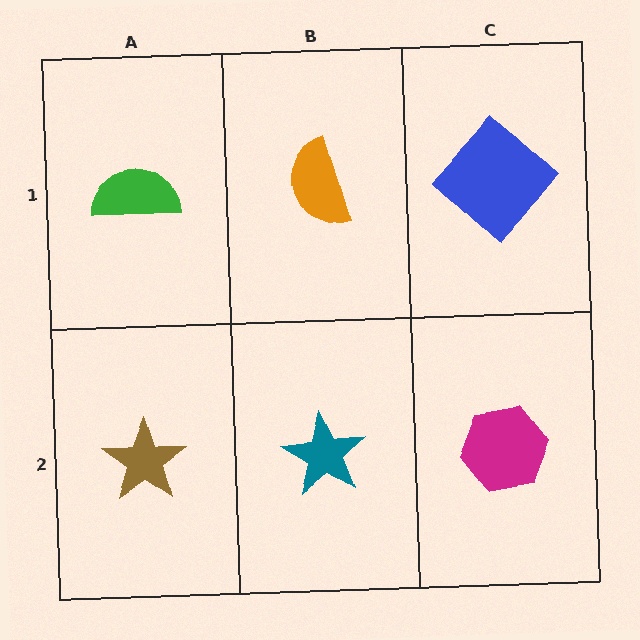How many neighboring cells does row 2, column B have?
3.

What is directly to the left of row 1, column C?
An orange semicircle.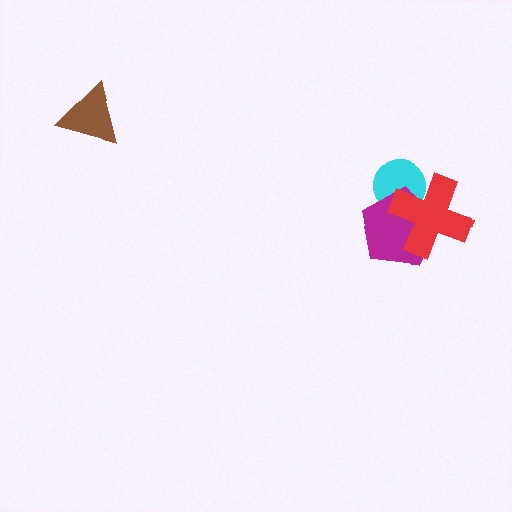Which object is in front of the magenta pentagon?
The red cross is in front of the magenta pentagon.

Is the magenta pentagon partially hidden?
Yes, it is partially covered by another shape.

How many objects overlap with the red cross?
2 objects overlap with the red cross.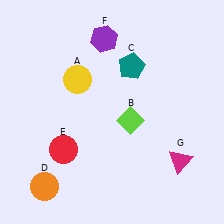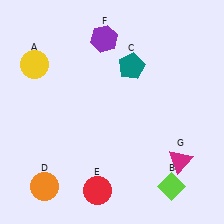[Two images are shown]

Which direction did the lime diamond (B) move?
The lime diamond (B) moved down.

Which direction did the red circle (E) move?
The red circle (E) moved down.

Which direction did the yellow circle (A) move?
The yellow circle (A) moved left.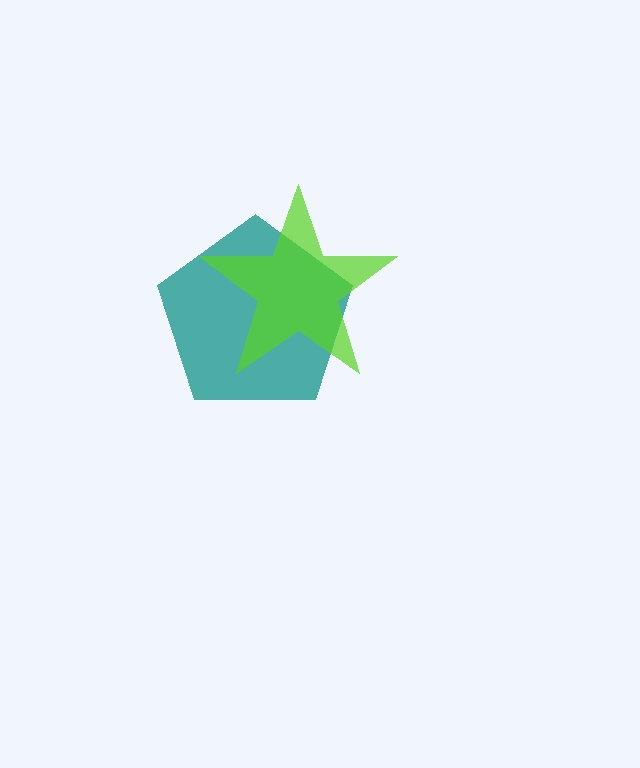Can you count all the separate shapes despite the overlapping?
Yes, there are 2 separate shapes.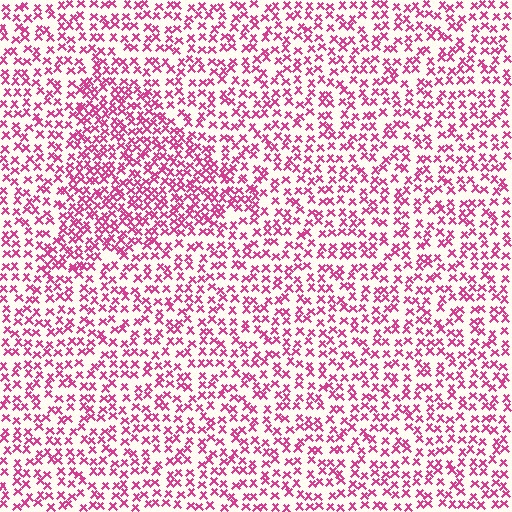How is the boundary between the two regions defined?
The boundary is defined by a change in element density (approximately 1.7x ratio). All elements are the same color, size, and shape.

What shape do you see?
I see a triangle.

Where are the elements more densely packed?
The elements are more densely packed inside the triangle boundary.